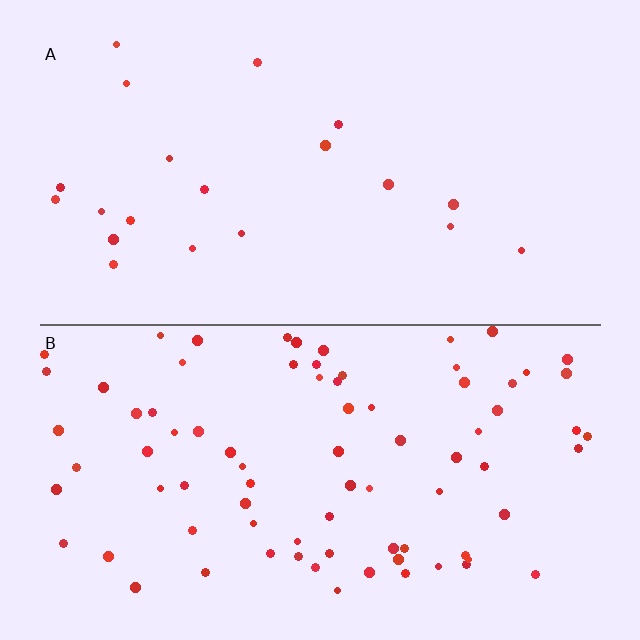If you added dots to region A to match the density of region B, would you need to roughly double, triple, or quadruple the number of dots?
Approximately quadruple.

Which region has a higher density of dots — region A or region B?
B (the bottom).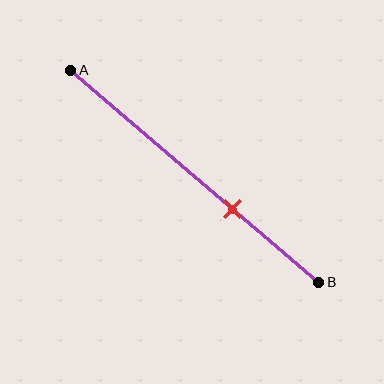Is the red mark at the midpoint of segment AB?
No, the mark is at about 65% from A, not at the 50% midpoint.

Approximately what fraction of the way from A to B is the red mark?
The red mark is approximately 65% of the way from A to B.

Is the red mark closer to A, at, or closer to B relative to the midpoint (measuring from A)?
The red mark is closer to point B than the midpoint of segment AB.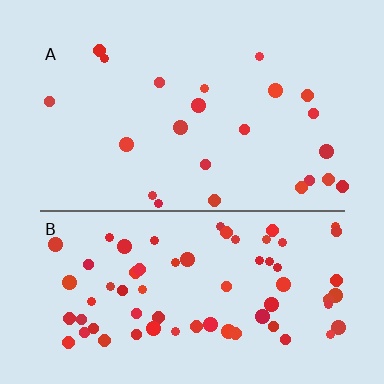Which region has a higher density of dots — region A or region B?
B (the bottom).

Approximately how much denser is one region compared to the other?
Approximately 3.0× — region B over region A.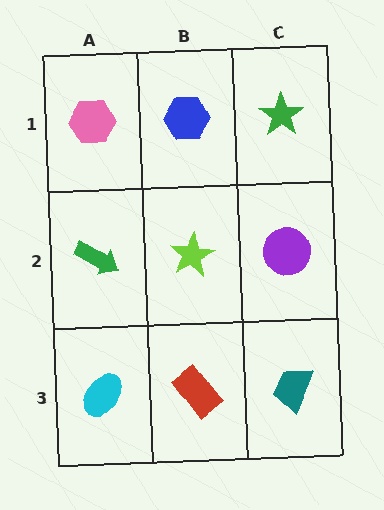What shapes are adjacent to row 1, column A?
A green arrow (row 2, column A), a blue hexagon (row 1, column B).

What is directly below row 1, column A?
A green arrow.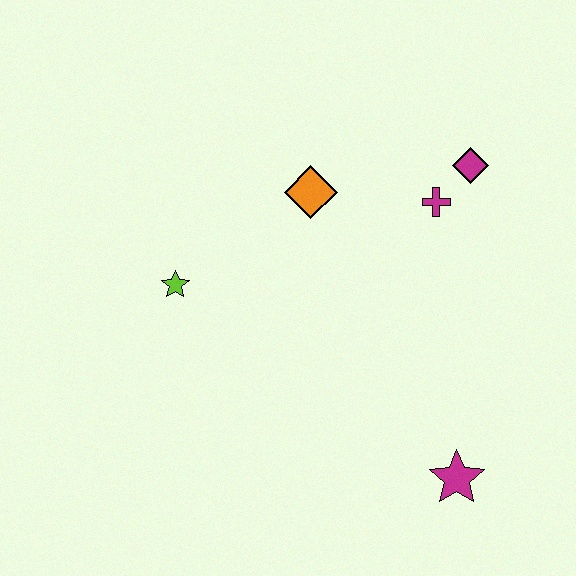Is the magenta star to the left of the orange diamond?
No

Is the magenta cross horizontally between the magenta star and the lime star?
Yes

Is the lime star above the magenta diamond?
No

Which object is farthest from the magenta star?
The lime star is farthest from the magenta star.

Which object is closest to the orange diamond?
The magenta cross is closest to the orange diamond.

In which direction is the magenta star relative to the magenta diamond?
The magenta star is below the magenta diamond.